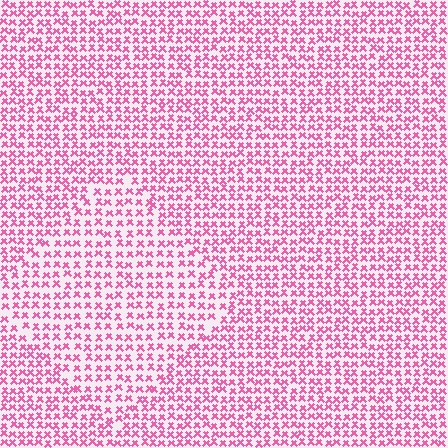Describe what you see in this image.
The image contains small pink elements arranged at two different densities. A diamond-shaped region is visible where the elements are less densely packed than the surrounding area.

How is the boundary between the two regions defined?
The boundary is defined by a change in element density (approximately 1.4x ratio). All elements are the same color, size, and shape.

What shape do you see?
I see a diamond.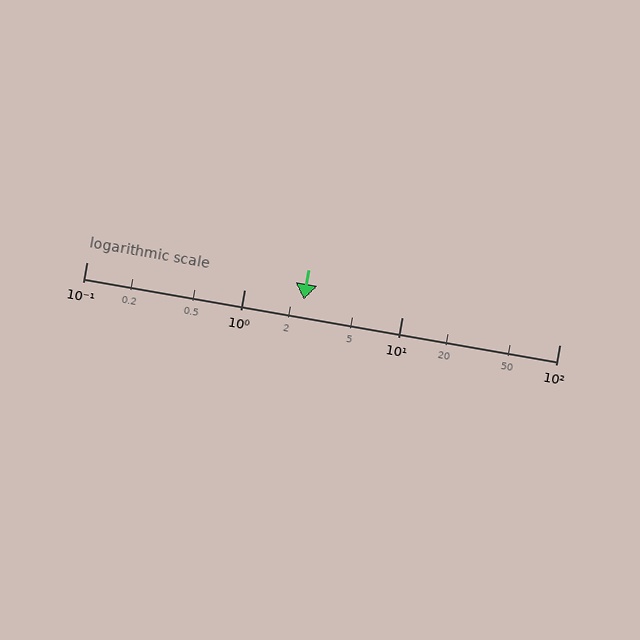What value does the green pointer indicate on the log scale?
The pointer indicates approximately 2.4.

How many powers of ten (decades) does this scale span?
The scale spans 3 decades, from 0.1 to 100.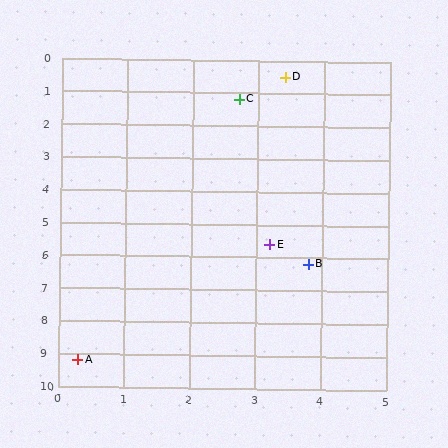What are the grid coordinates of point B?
Point B is at approximately (3.8, 6.2).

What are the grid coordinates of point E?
Point E is at approximately (3.2, 5.6).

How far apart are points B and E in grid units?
Points B and E are about 0.8 grid units apart.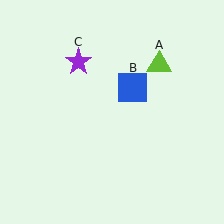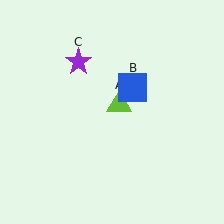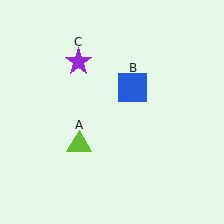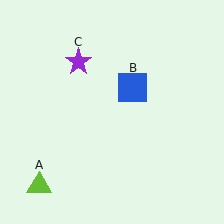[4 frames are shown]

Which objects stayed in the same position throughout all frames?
Blue square (object B) and purple star (object C) remained stationary.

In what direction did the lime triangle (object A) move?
The lime triangle (object A) moved down and to the left.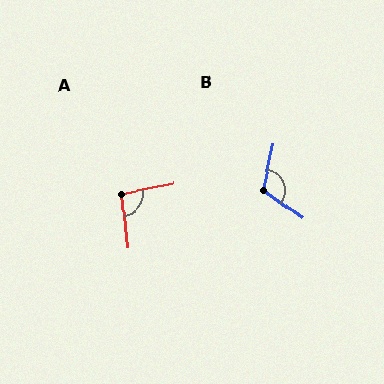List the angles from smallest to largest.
A (95°), B (114°).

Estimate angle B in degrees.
Approximately 114 degrees.